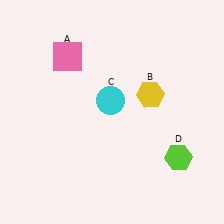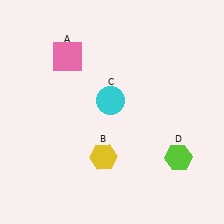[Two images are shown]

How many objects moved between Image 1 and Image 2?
1 object moved between the two images.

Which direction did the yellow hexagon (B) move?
The yellow hexagon (B) moved down.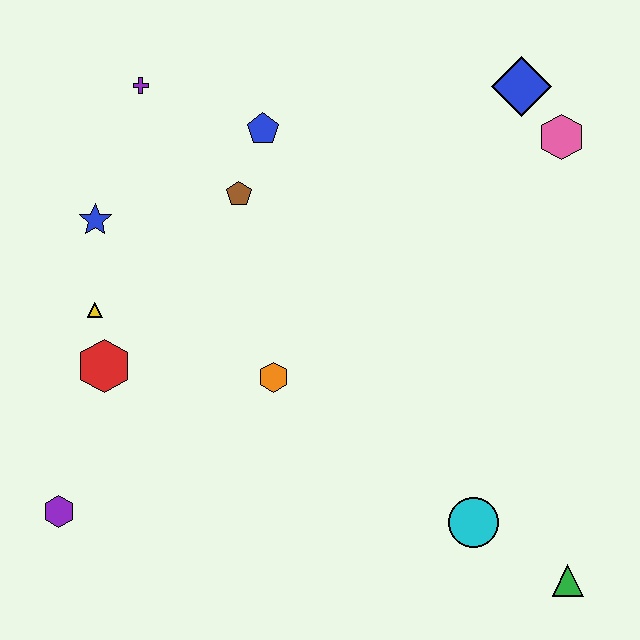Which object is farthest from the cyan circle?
The purple cross is farthest from the cyan circle.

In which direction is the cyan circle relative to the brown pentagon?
The cyan circle is below the brown pentagon.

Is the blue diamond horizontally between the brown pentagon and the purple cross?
No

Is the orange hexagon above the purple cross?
No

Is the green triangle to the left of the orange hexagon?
No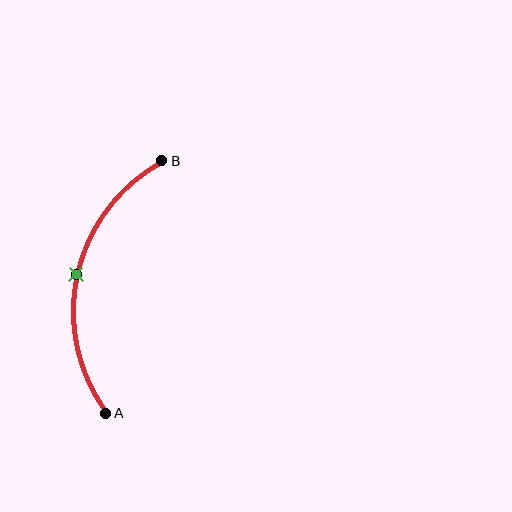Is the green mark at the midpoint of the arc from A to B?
Yes. The green mark lies on the arc at equal arc-length from both A and B — it is the arc midpoint.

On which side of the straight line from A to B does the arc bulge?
The arc bulges to the left of the straight line connecting A and B.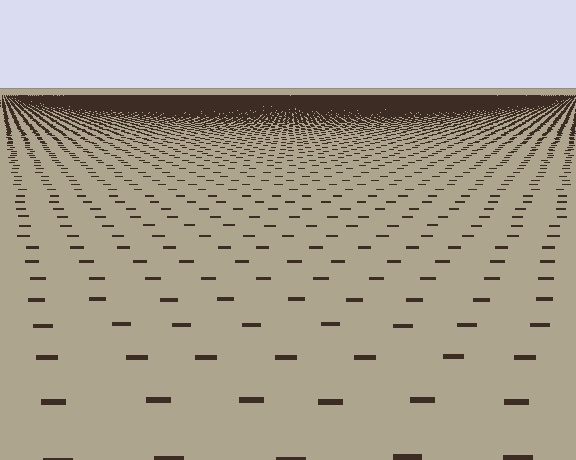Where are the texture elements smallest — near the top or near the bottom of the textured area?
Near the top.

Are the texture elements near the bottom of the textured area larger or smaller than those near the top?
Larger. Near the bottom, elements are closer to the viewer and appear at a bigger on-screen size.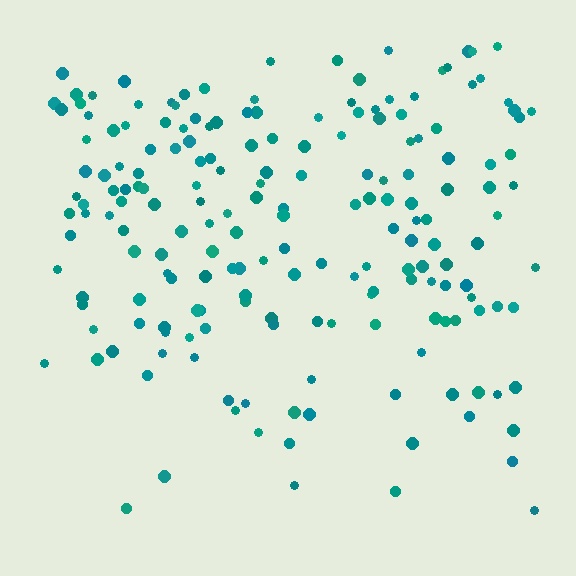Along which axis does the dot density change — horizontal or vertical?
Vertical.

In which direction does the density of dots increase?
From bottom to top, with the top side densest.